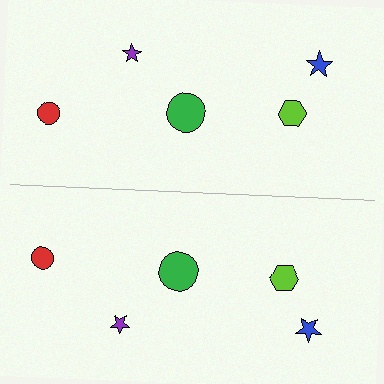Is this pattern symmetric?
Yes, this pattern has bilateral (reflection) symmetry.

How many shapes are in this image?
There are 10 shapes in this image.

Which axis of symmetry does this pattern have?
The pattern has a horizontal axis of symmetry running through the center of the image.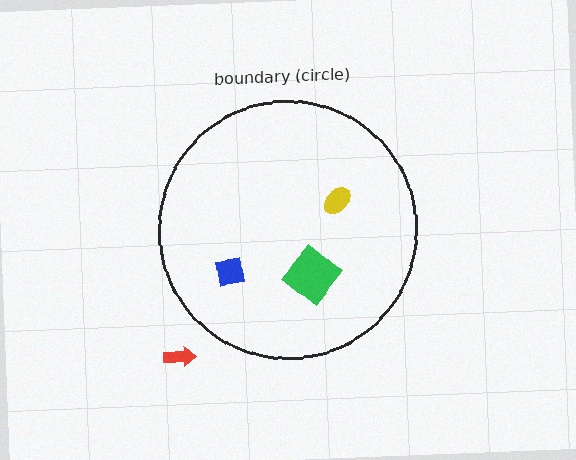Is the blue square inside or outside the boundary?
Inside.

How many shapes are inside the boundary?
3 inside, 1 outside.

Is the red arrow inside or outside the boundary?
Outside.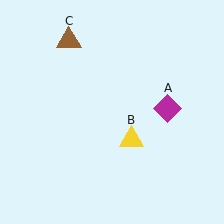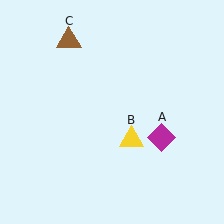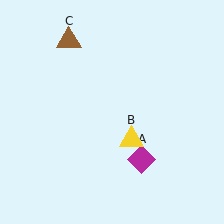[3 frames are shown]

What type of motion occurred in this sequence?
The magenta diamond (object A) rotated clockwise around the center of the scene.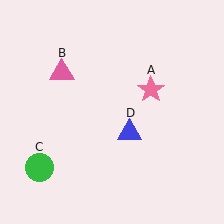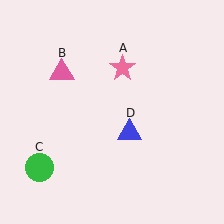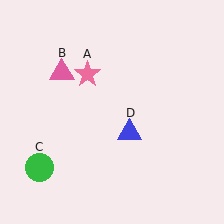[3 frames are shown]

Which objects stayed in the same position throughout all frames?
Pink triangle (object B) and green circle (object C) and blue triangle (object D) remained stationary.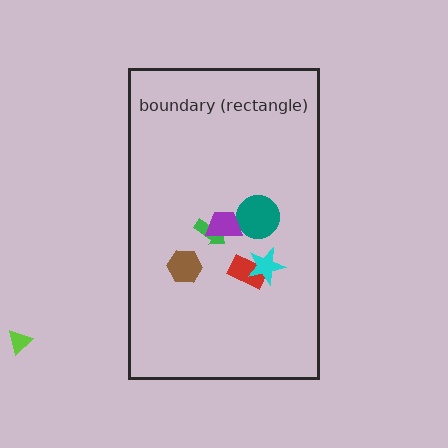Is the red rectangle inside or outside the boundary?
Inside.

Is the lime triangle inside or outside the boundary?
Outside.